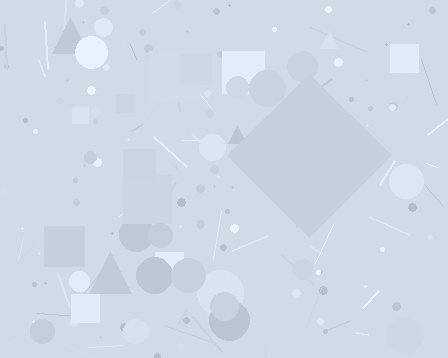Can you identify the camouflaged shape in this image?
The camouflaged shape is a diamond.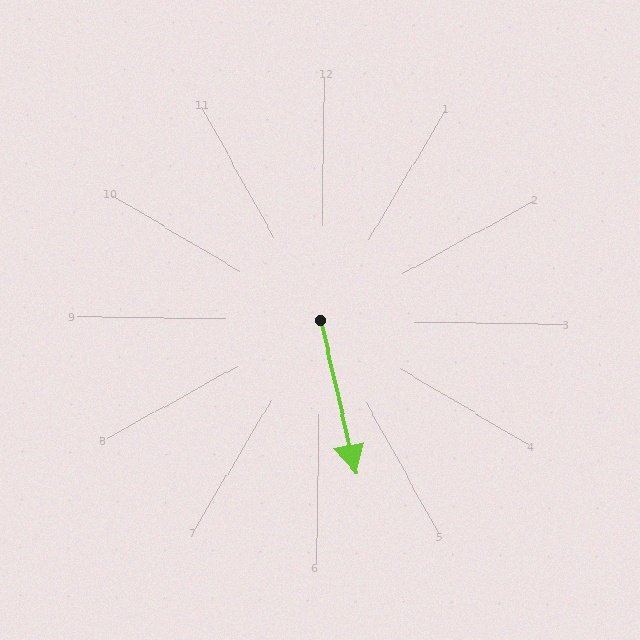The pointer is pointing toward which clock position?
Roughly 6 o'clock.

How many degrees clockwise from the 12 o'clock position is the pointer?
Approximately 166 degrees.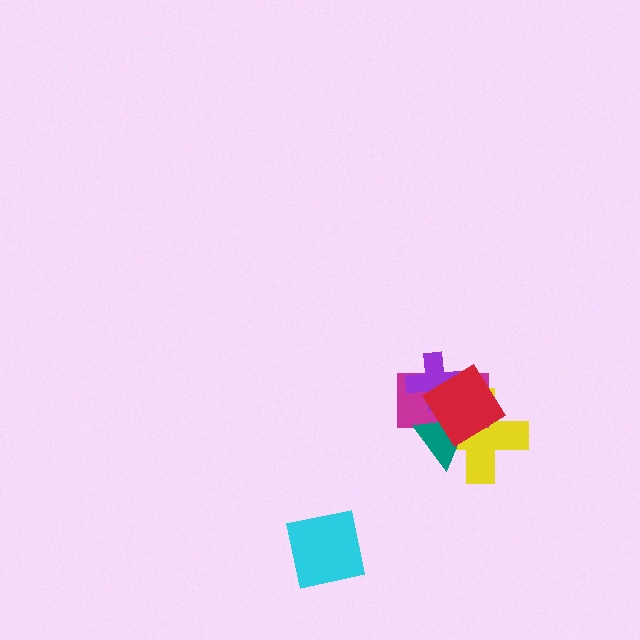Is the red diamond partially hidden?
No, no other shape covers it.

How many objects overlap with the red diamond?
4 objects overlap with the red diamond.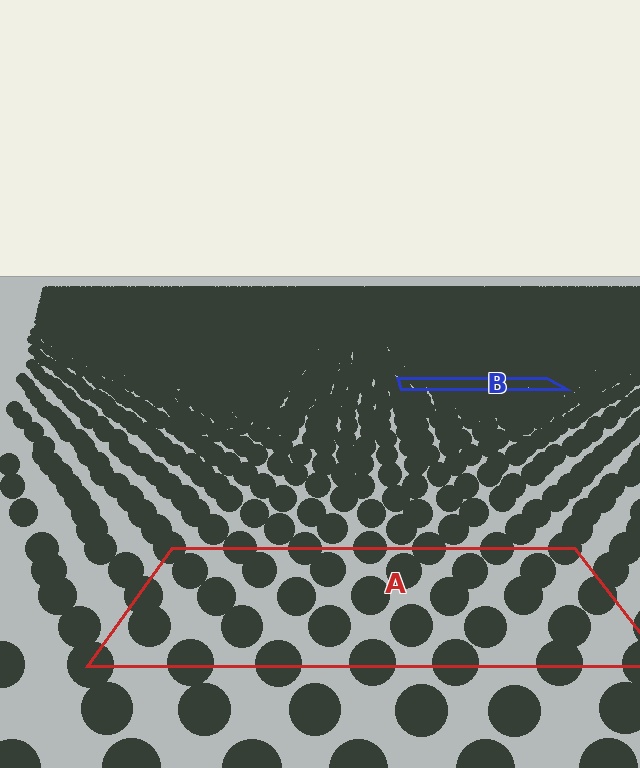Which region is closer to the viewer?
Region A is closer. The texture elements there are larger and more spread out.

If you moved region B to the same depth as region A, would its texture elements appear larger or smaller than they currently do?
They would appear larger. At a closer depth, the same texture elements are projected at a bigger on-screen size.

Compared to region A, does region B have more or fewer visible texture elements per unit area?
Region B has more texture elements per unit area — they are packed more densely because it is farther away.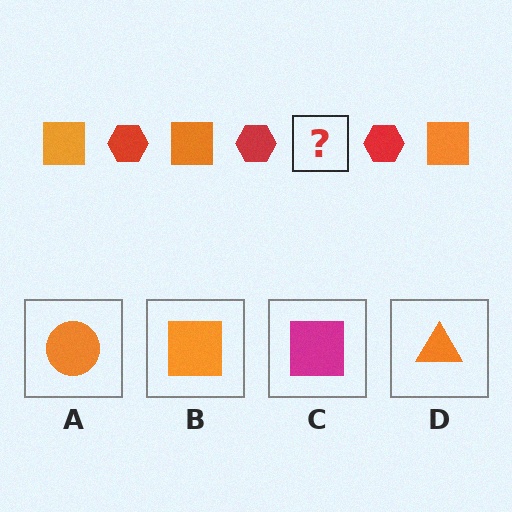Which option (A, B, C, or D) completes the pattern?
B.